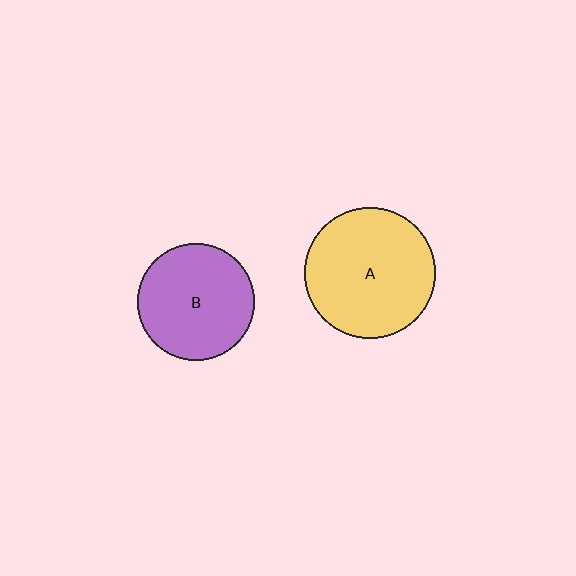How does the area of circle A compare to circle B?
Approximately 1.3 times.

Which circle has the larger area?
Circle A (yellow).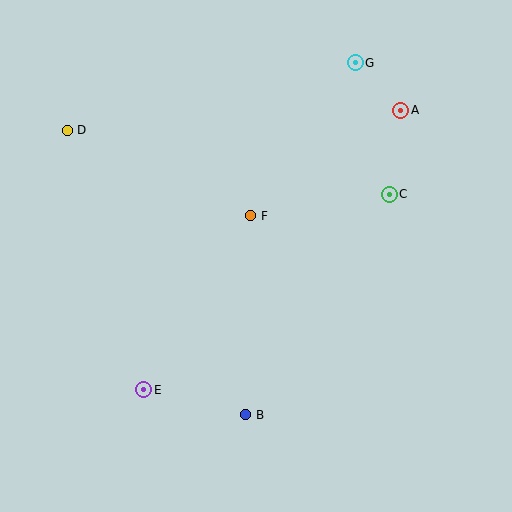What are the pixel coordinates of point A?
Point A is at (401, 110).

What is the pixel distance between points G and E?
The distance between G and E is 389 pixels.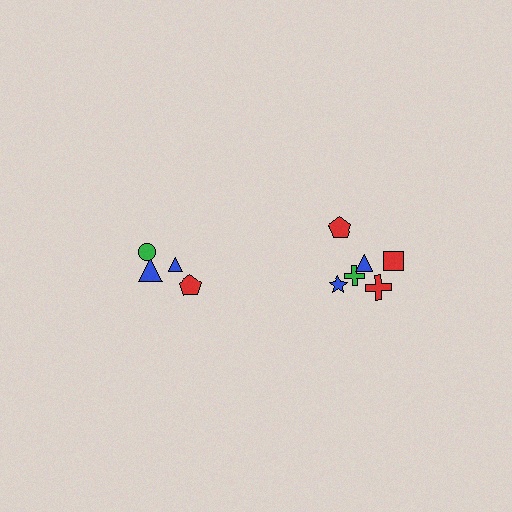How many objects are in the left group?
There are 4 objects.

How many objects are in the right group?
There are 6 objects.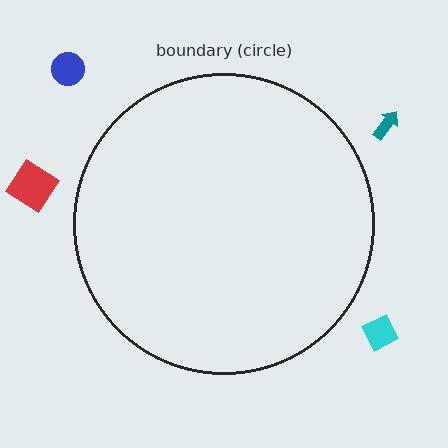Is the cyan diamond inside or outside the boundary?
Outside.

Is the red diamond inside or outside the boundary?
Outside.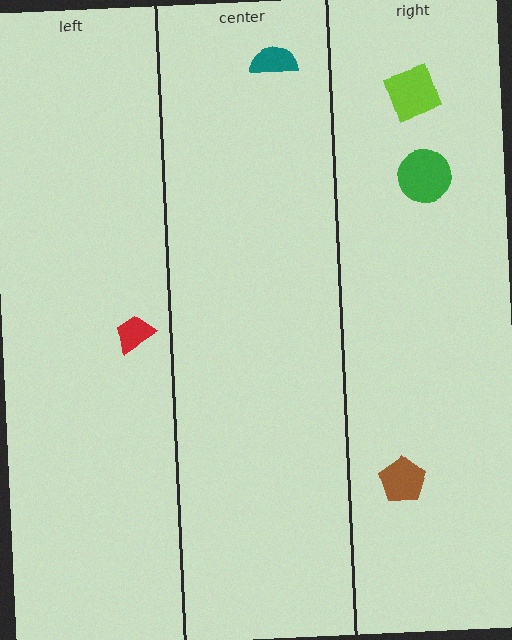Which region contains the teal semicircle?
The center region.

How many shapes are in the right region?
3.